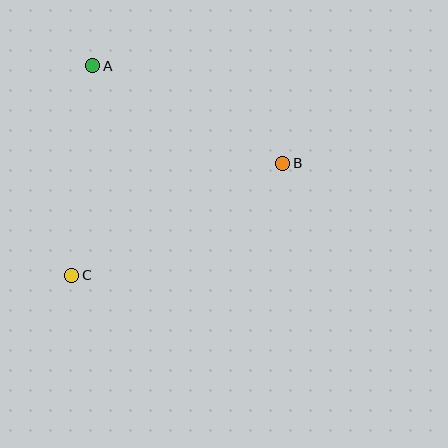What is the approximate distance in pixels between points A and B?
The distance between A and B is approximately 213 pixels.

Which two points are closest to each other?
Points A and C are closest to each other.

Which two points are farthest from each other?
Points B and C are farthest from each other.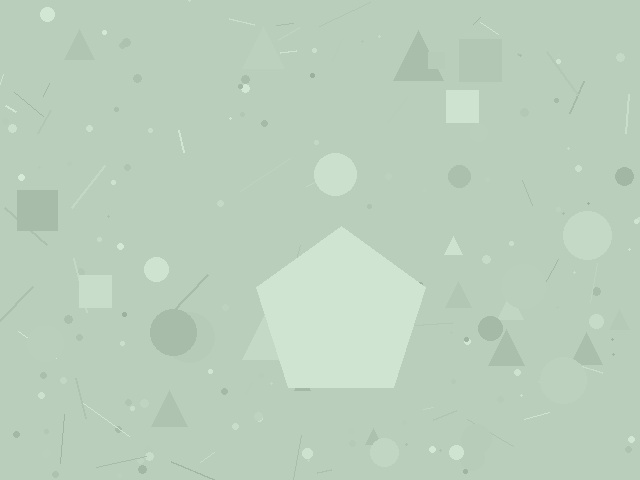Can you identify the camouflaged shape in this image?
The camouflaged shape is a pentagon.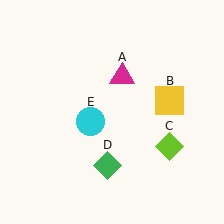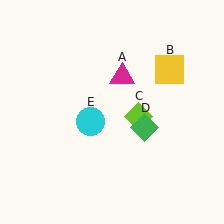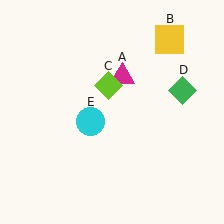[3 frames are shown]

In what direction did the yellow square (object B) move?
The yellow square (object B) moved up.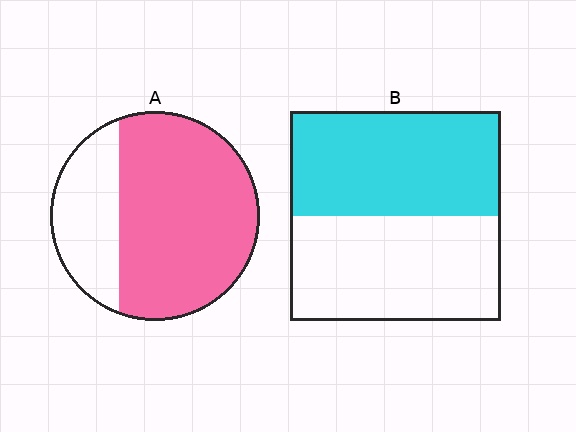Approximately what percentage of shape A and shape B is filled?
A is approximately 70% and B is approximately 50%.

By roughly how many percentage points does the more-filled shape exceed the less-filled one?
By roughly 20 percentage points (A over B).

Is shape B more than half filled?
Roughly half.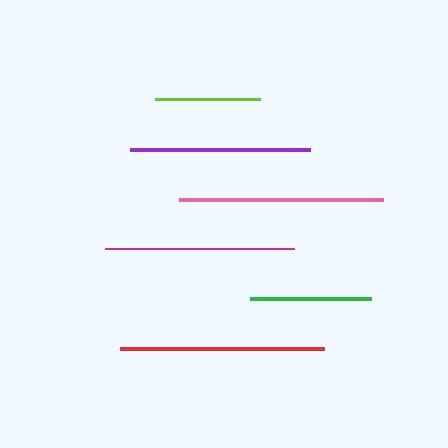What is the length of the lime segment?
The lime segment is approximately 105 pixels long.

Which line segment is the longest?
The red line is the longest at approximately 205 pixels.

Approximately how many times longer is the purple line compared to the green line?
The purple line is approximately 1.5 times the length of the green line.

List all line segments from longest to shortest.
From longest to shortest: red, pink, magenta, purple, green, lime.